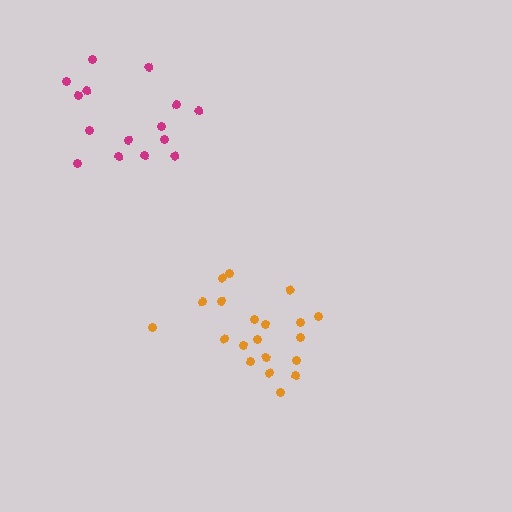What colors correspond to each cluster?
The clusters are colored: orange, magenta.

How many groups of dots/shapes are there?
There are 2 groups.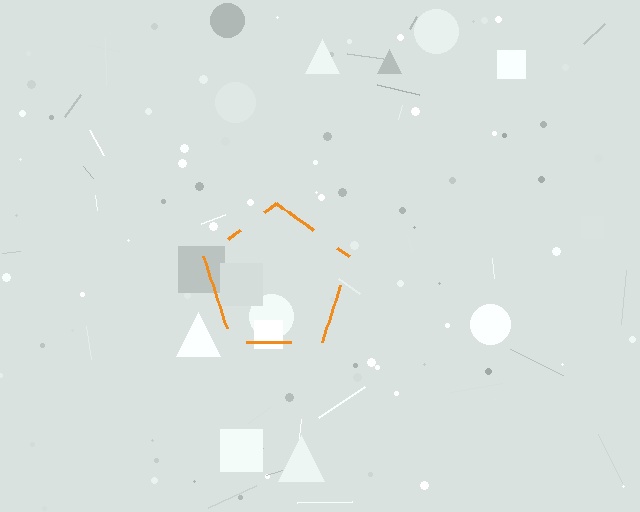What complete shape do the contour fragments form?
The contour fragments form a pentagon.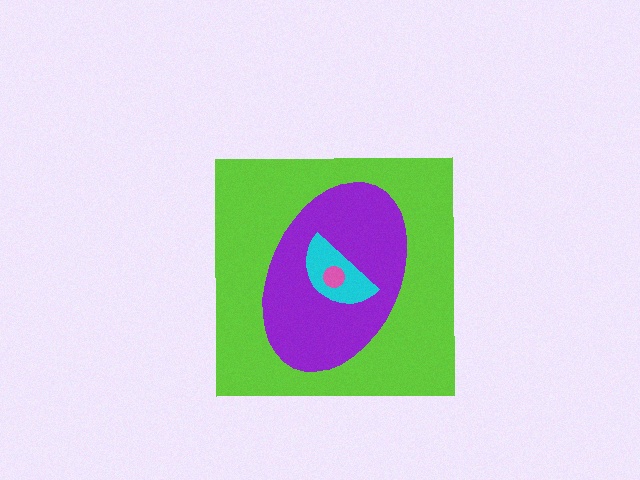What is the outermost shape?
The lime square.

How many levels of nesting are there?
4.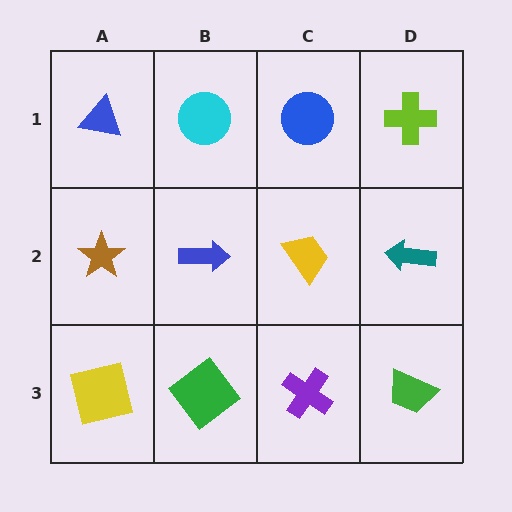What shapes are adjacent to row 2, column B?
A cyan circle (row 1, column B), a green diamond (row 3, column B), a brown star (row 2, column A), a yellow trapezoid (row 2, column C).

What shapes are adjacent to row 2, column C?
A blue circle (row 1, column C), a purple cross (row 3, column C), a blue arrow (row 2, column B), a teal arrow (row 2, column D).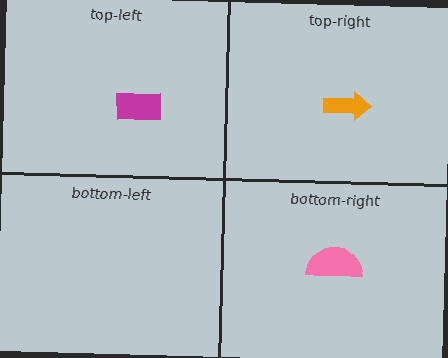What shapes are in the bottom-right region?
The pink semicircle.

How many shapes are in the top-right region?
1.